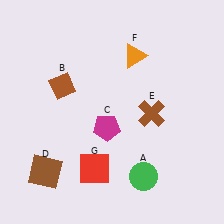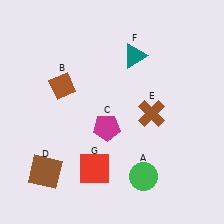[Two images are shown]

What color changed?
The triangle (F) changed from orange in Image 1 to teal in Image 2.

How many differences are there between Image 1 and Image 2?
There is 1 difference between the two images.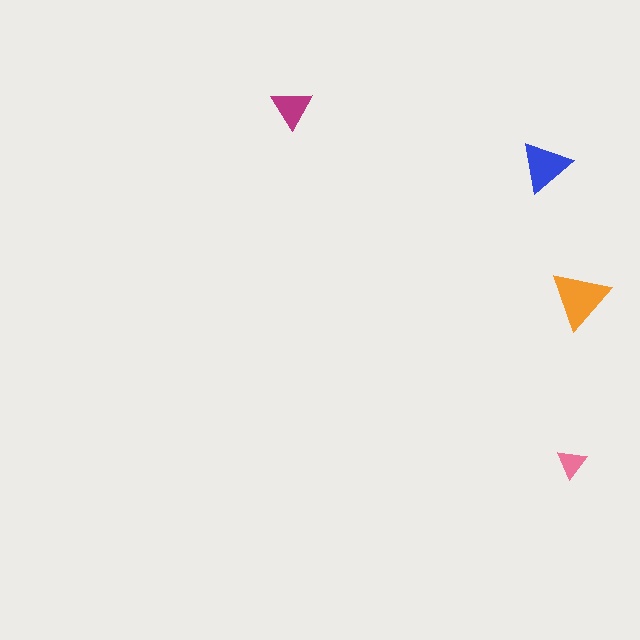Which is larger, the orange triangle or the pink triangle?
The orange one.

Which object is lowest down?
The pink triangle is bottommost.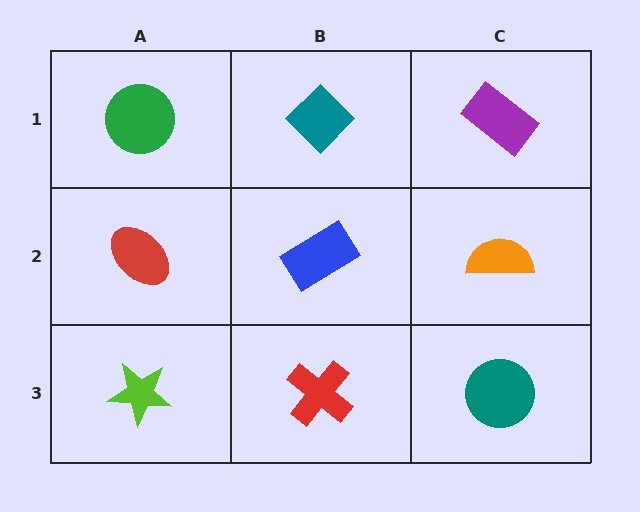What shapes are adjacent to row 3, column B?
A blue rectangle (row 2, column B), a lime star (row 3, column A), a teal circle (row 3, column C).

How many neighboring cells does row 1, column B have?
3.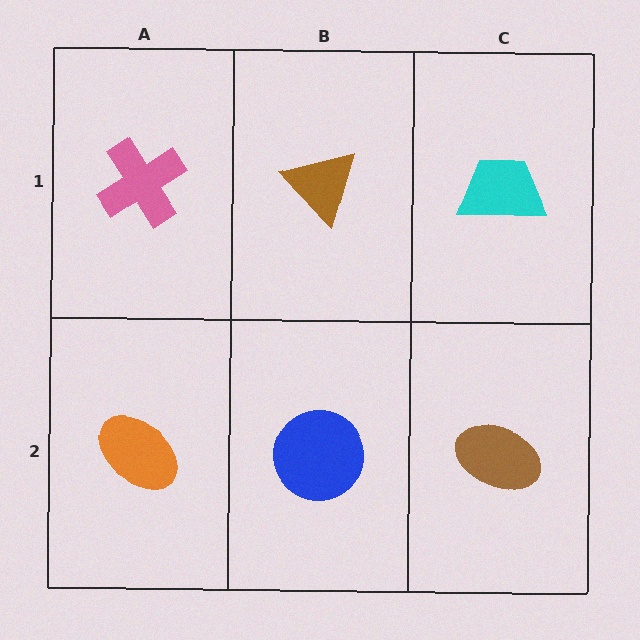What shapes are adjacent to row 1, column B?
A blue circle (row 2, column B), a pink cross (row 1, column A), a cyan trapezoid (row 1, column C).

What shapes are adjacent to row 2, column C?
A cyan trapezoid (row 1, column C), a blue circle (row 2, column B).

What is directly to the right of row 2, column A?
A blue circle.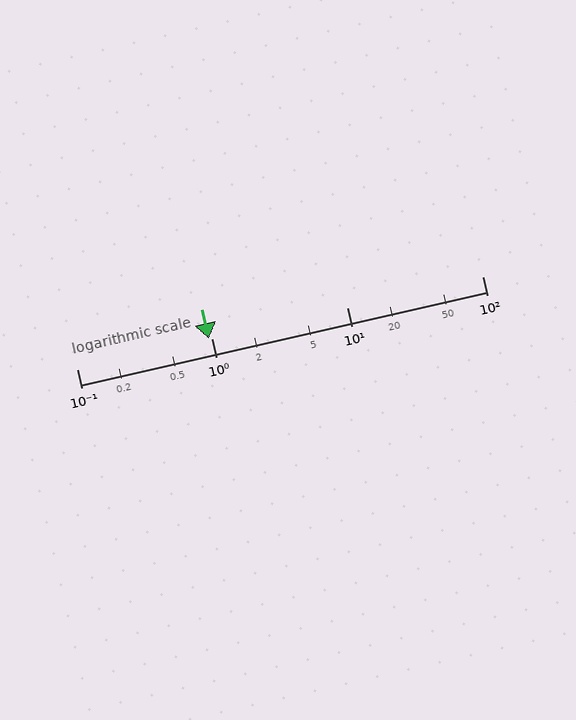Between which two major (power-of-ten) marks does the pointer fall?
The pointer is between 0.1 and 1.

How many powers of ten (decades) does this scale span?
The scale spans 3 decades, from 0.1 to 100.